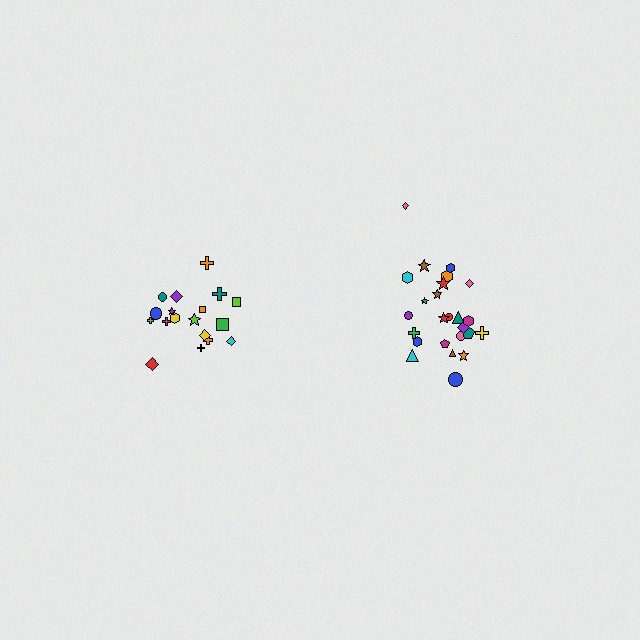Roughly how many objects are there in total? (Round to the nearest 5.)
Roughly 45 objects in total.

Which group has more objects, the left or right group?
The right group.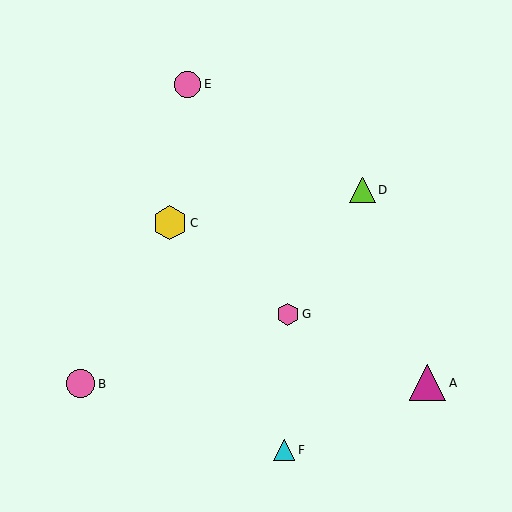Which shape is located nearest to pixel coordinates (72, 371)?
The pink circle (labeled B) at (81, 384) is nearest to that location.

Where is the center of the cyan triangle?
The center of the cyan triangle is at (284, 450).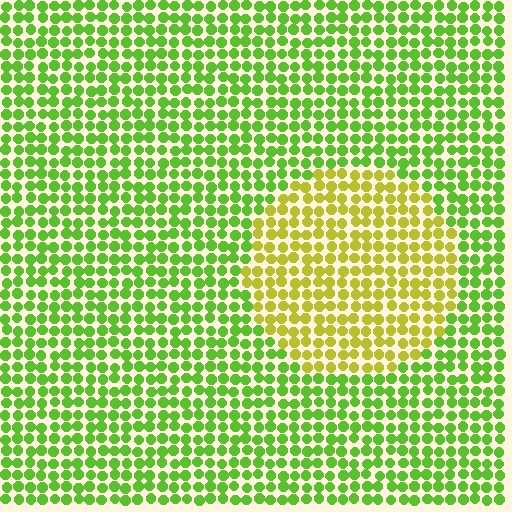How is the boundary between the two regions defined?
The boundary is defined purely by a slight shift in hue (about 38 degrees). Spacing, size, and orientation are identical on both sides.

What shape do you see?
I see a circle.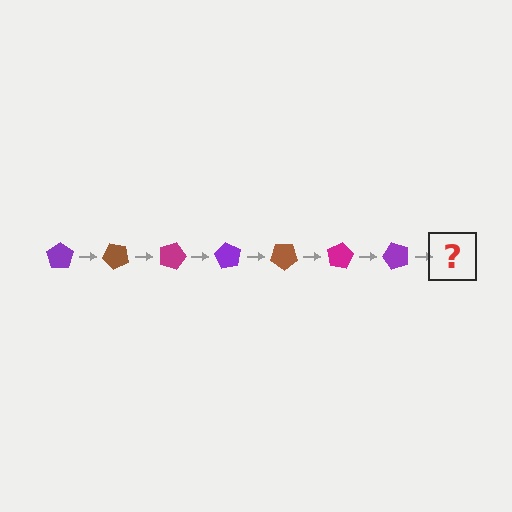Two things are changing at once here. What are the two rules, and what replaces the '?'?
The two rules are that it rotates 45 degrees each step and the color cycles through purple, brown, and magenta. The '?' should be a brown pentagon, rotated 315 degrees from the start.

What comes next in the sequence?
The next element should be a brown pentagon, rotated 315 degrees from the start.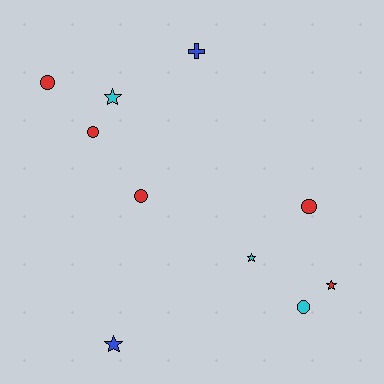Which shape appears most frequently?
Circle, with 5 objects.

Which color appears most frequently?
Red, with 5 objects.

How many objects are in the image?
There are 10 objects.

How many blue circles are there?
There are no blue circles.